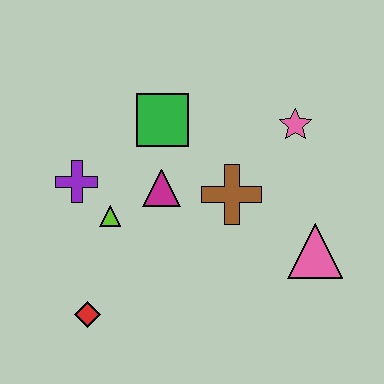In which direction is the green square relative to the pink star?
The green square is to the left of the pink star.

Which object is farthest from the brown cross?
The red diamond is farthest from the brown cross.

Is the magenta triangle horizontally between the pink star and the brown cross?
No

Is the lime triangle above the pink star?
No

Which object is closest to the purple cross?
The lime triangle is closest to the purple cross.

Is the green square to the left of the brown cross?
Yes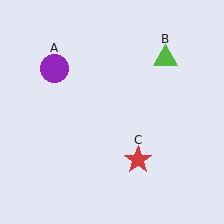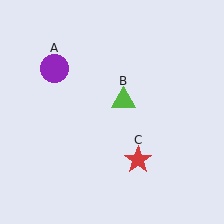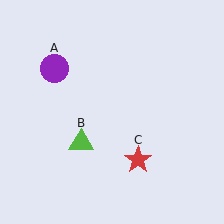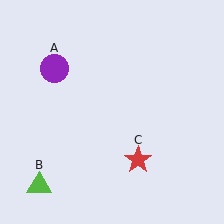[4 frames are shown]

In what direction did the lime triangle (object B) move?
The lime triangle (object B) moved down and to the left.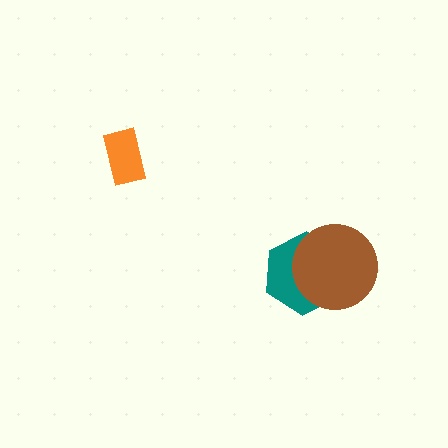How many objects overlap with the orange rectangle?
0 objects overlap with the orange rectangle.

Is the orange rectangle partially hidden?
No, no other shape covers it.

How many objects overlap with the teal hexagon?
1 object overlaps with the teal hexagon.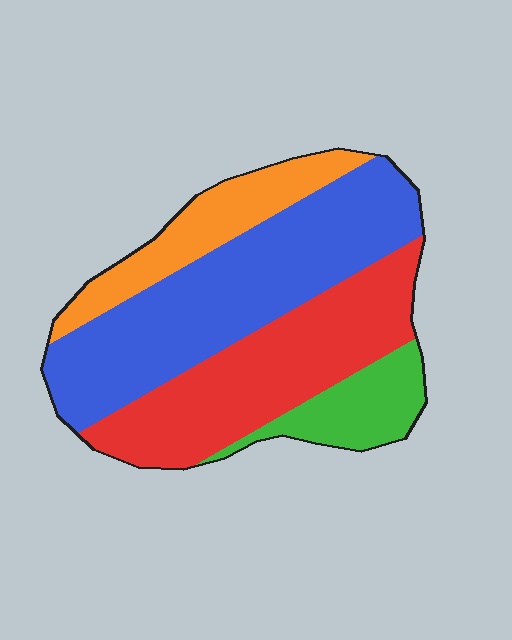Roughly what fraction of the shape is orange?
Orange covers roughly 15% of the shape.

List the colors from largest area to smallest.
From largest to smallest: blue, red, orange, green.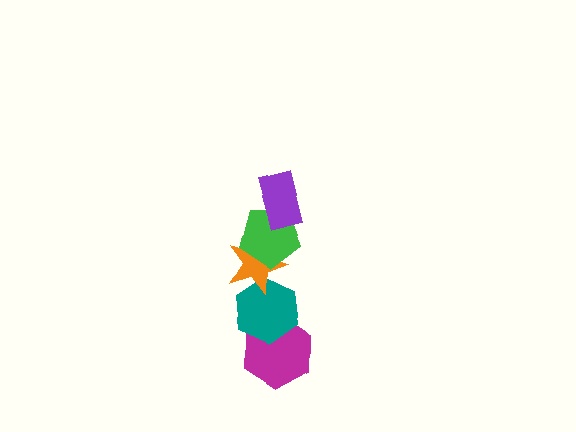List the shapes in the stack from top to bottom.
From top to bottom: the purple rectangle, the green pentagon, the orange star, the teal hexagon, the magenta hexagon.